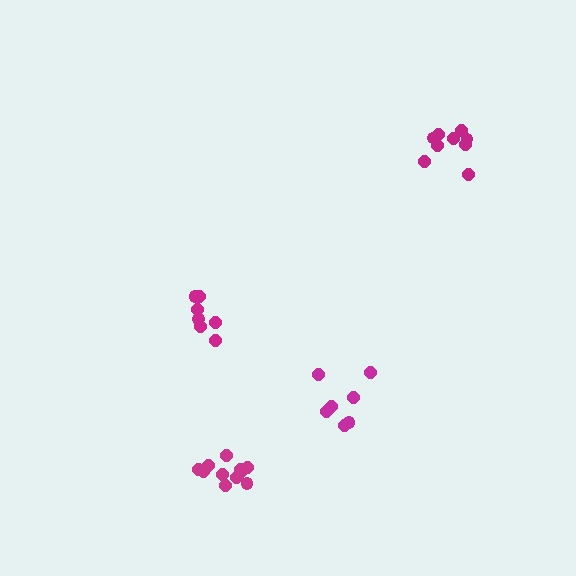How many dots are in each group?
Group 1: 7 dots, Group 2: 9 dots, Group 3: 11 dots, Group 4: 7 dots (34 total).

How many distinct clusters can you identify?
There are 4 distinct clusters.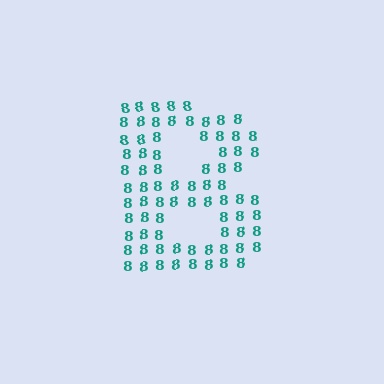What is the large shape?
The large shape is the letter B.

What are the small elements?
The small elements are digit 8's.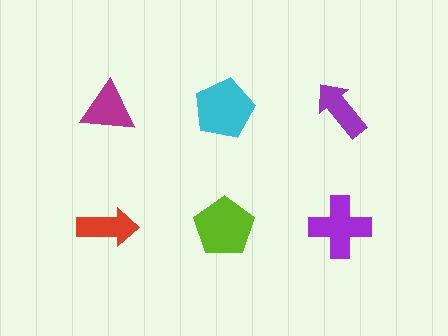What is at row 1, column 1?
A magenta triangle.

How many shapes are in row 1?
3 shapes.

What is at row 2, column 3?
A purple cross.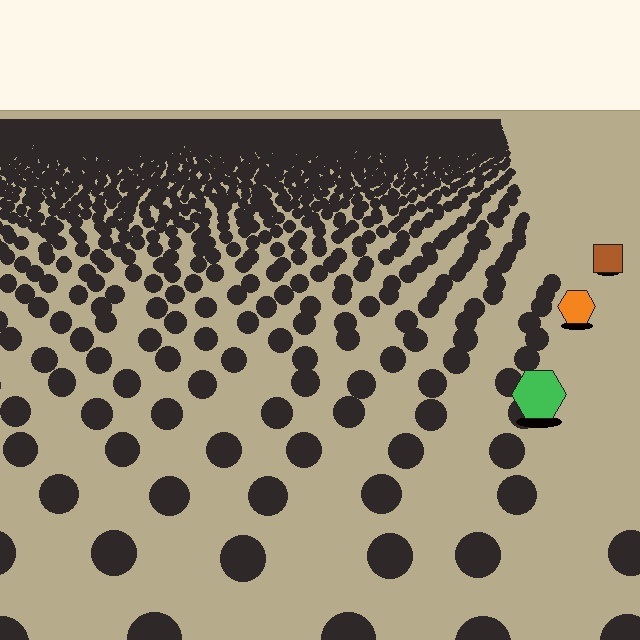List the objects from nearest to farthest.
From nearest to farthest: the green hexagon, the orange hexagon, the brown square.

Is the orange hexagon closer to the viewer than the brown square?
Yes. The orange hexagon is closer — you can tell from the texture gradient: the ground texture is coarser near it.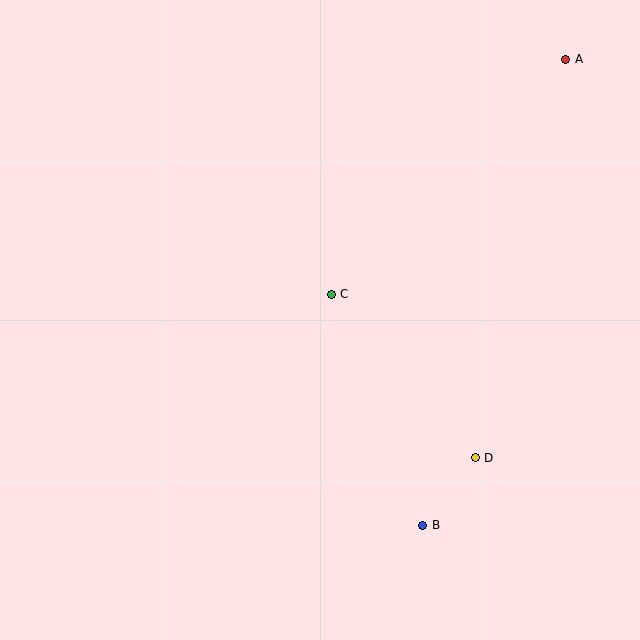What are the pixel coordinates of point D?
Point D is at (475, 458).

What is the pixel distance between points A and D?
The distance between A and D is 409 pixels.